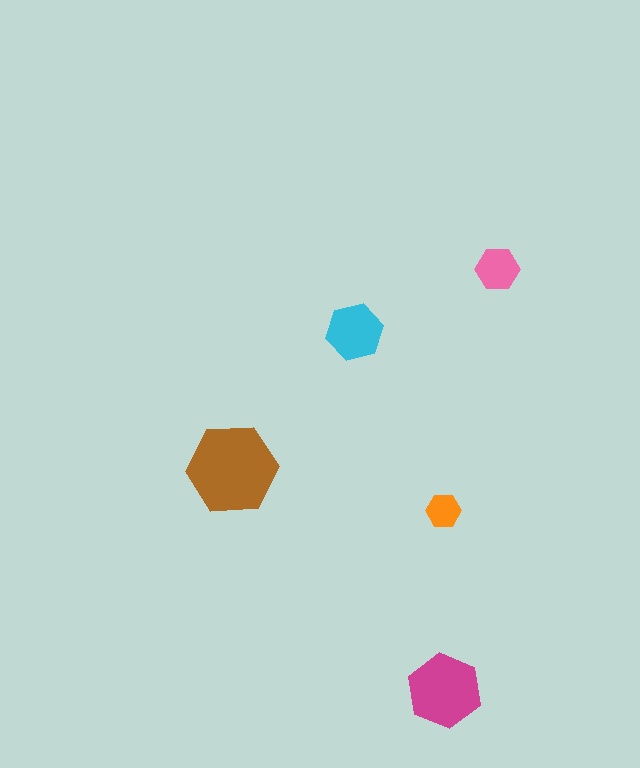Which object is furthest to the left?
The brown hexagon is leftmost.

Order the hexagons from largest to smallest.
the brown one, the magenta one, the cyan one, the pink one, the orange one.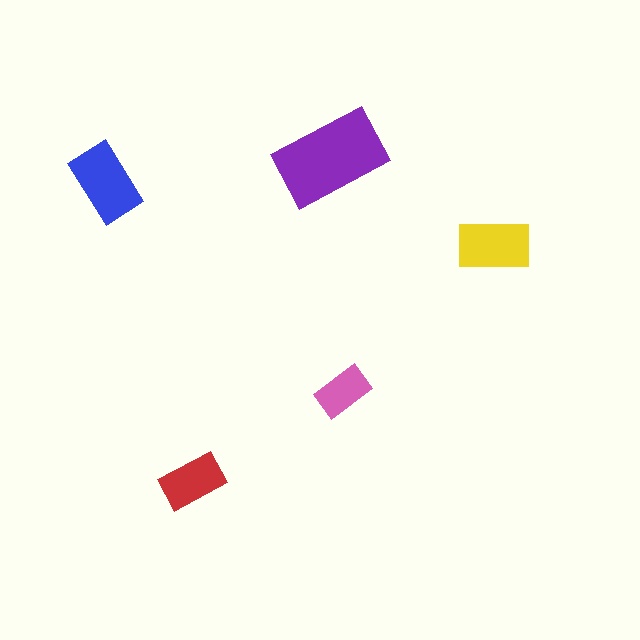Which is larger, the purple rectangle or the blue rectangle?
The purple one.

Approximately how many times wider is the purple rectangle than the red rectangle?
About 1.5 times wider.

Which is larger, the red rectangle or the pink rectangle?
The red one.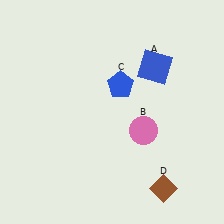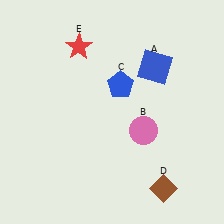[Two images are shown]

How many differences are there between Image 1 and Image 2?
There is 1 difference between the two images.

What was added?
A red star (E) was added in Image 2.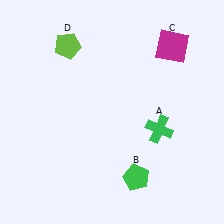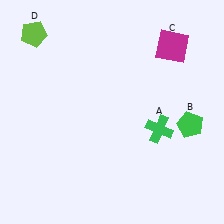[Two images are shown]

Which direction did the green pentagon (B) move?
The green pentagon (B) moved right.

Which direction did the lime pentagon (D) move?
The lime pentagon (D) moved left.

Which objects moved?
The objects that moved are: the green pentagon (B), the lime pentagon (D).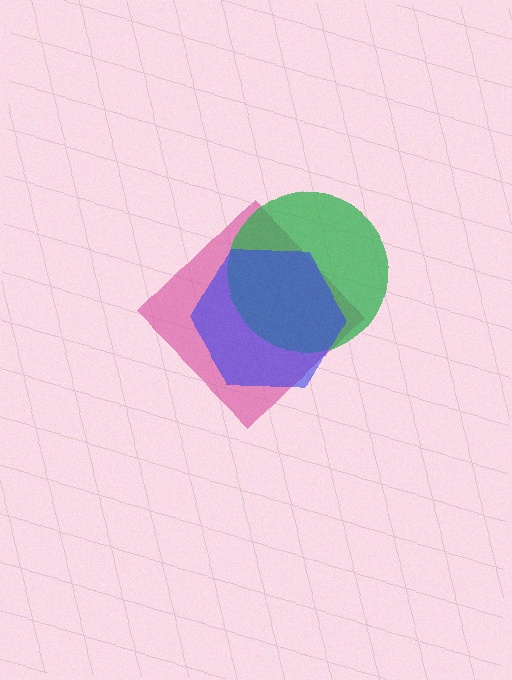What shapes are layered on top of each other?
The layered shapes are: a pink diamond, a green circle, a blue hexagon.